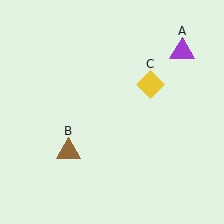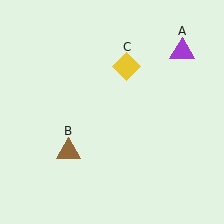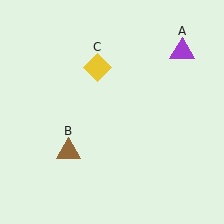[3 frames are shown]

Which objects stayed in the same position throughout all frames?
Purple triangle (object A) and brown triangle (object B) remained stationary.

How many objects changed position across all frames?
1 object changed position: yellow diamond (object C).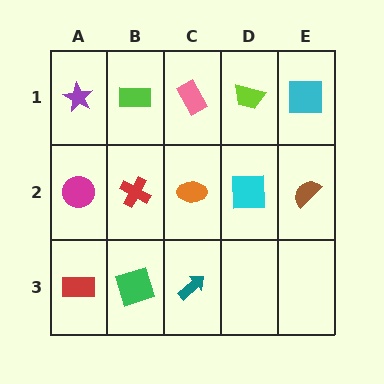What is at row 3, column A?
A red rectangle.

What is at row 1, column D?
A lime trapezoid.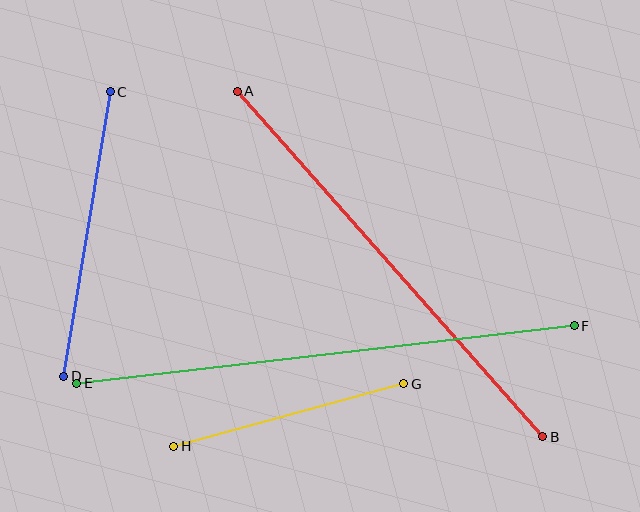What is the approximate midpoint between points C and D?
The midpoint is at approximately (87, 234) pixels.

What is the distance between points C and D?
The distance is approximately 288 pixels.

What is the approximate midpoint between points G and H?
The midpoint is at approximately (289, 415) pixels.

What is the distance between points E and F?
The distance is approximately 501 pixels.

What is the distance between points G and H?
The distance is approximately 238 pixels.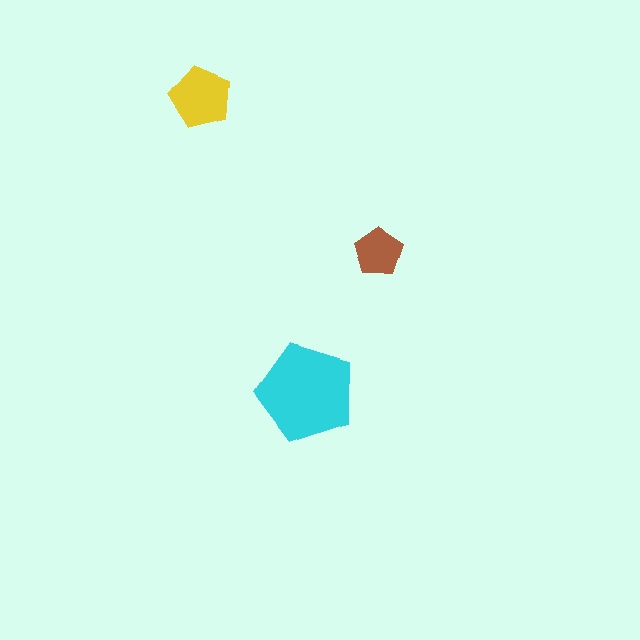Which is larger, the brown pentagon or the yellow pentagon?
The yellow one.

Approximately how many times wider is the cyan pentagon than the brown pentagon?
About 2 times wider.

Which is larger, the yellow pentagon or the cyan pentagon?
The cyan one.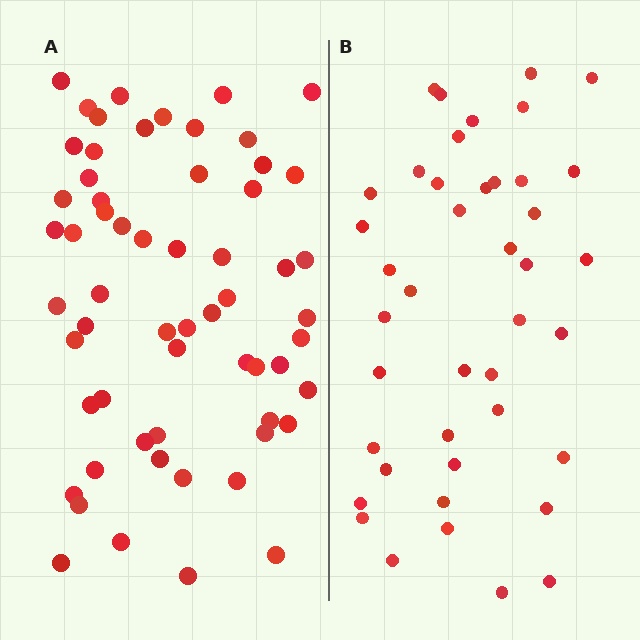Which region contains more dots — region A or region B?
Region A (the left region) has more dots.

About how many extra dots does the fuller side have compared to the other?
Region A has approximately 20 more dots than region B.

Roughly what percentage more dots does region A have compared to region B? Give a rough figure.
About 45% more.